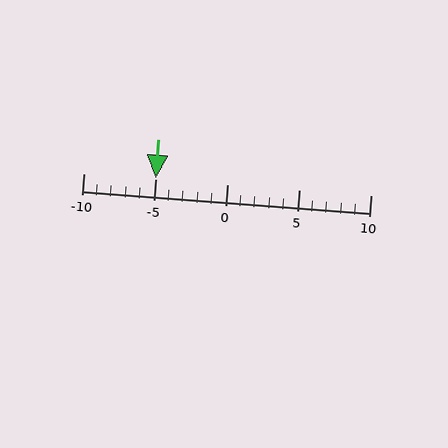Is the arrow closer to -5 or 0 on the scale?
The arrow is closer to -5.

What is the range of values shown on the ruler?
The ruler shows values from -10 to 10.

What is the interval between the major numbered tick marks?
The major tick marks are spaced 5 units apart.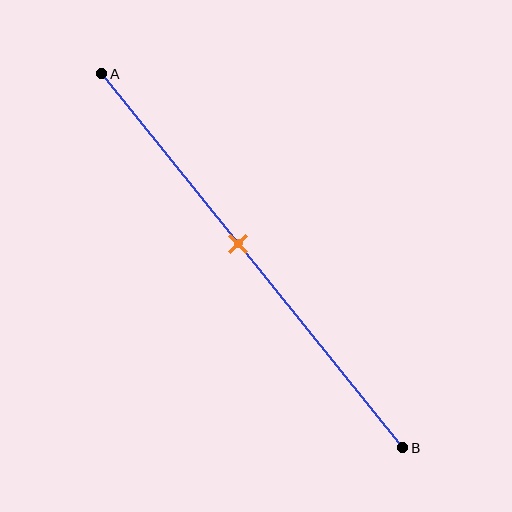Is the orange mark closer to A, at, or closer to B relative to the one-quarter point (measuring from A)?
The orange mark is closer to point B than the one-quarter point of segment AB.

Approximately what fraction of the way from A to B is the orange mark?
The orange mark is approximately 45% of the way from A to B.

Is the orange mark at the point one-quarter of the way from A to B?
No, the mark is at about 45% from A, not at the 25% one-quarter point.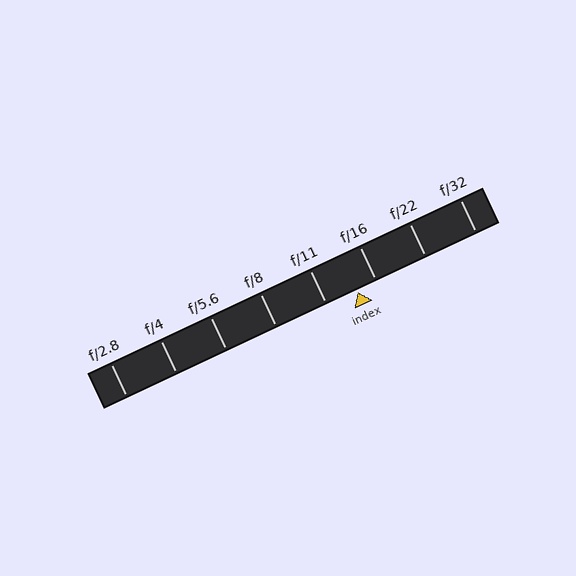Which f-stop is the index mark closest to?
The index mark is closest to f/16.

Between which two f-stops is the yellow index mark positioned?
The index mark is between f/11 and f/16.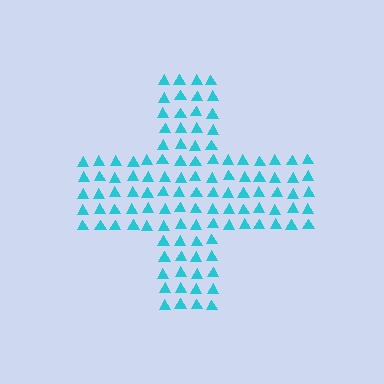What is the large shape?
The large shape is a cross.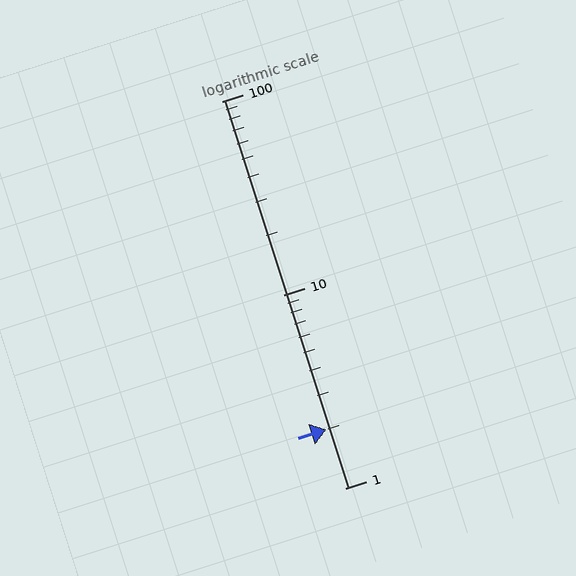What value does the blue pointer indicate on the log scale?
The pointer indicates approximately 2.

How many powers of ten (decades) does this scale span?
The scale spans 2 decades, from 1 to 100.